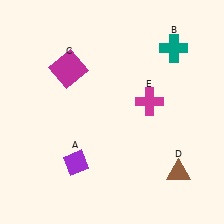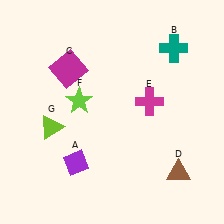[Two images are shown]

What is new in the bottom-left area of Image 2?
A lime triangle (G) was added in the bottom-left area of Image 2.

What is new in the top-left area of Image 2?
A lime star (F) was added in the top-left area of Image 2.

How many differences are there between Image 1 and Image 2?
There are 2 differences between the two images.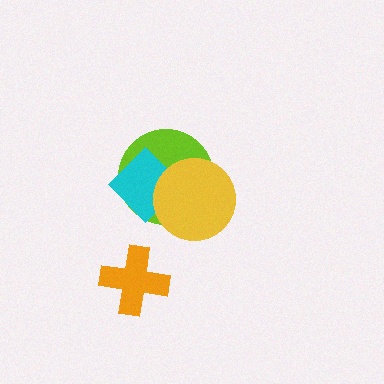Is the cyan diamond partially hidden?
Yes, it is partially covered by another shape.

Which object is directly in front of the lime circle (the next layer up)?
The cyan diamond is directly in front of the lime circle.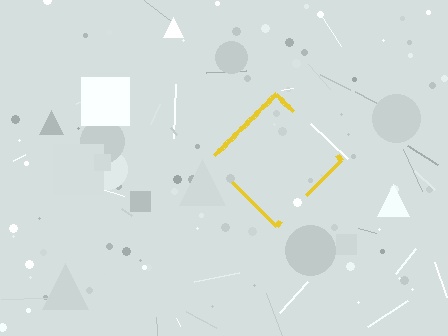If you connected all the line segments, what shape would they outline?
They would outline a diamond.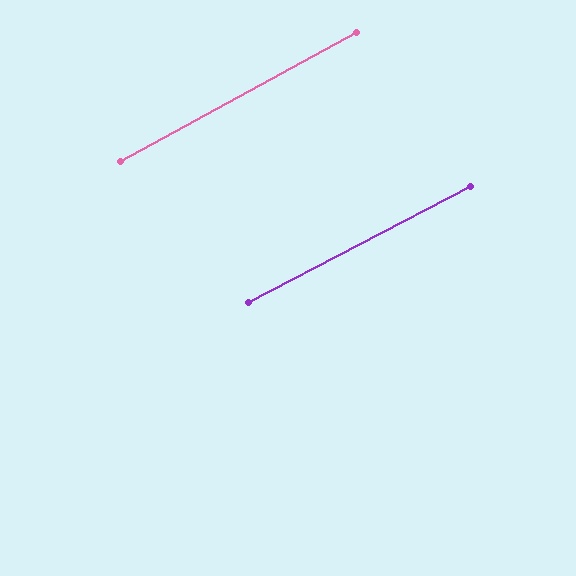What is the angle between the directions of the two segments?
Approximately 1 degree.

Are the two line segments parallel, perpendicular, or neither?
Parallel — their directions differ by only 1.1°.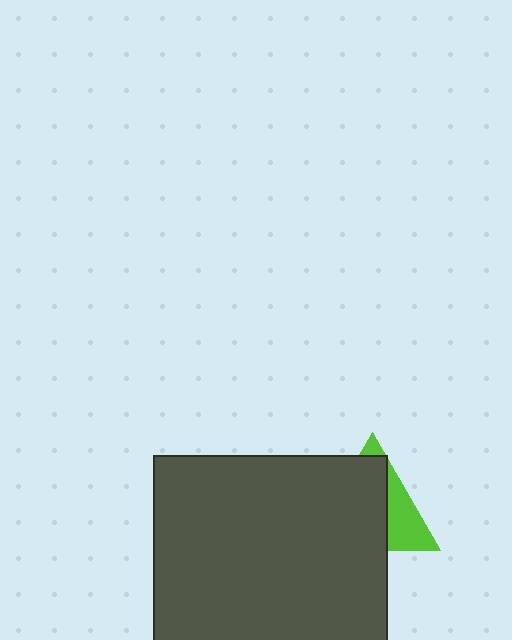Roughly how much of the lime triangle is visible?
A small part of it is visible (roughly 35%).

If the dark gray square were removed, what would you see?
You would see the complete lime triangle.